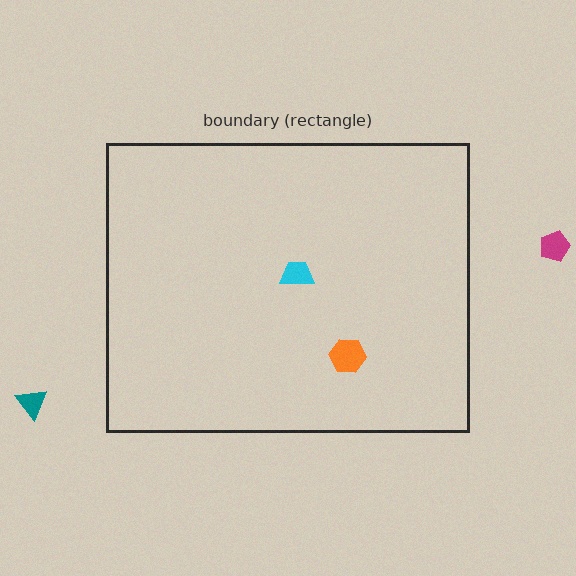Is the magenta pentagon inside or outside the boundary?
Outside.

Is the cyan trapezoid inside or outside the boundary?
Inside.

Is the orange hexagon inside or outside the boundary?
Inside.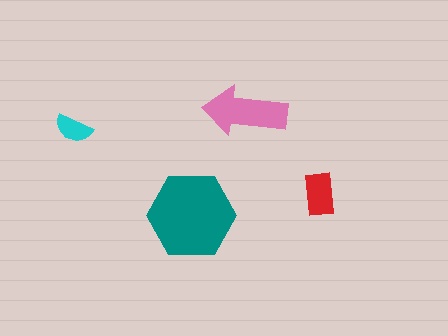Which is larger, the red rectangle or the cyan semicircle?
The red rectangle.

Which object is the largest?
The teal hexagon.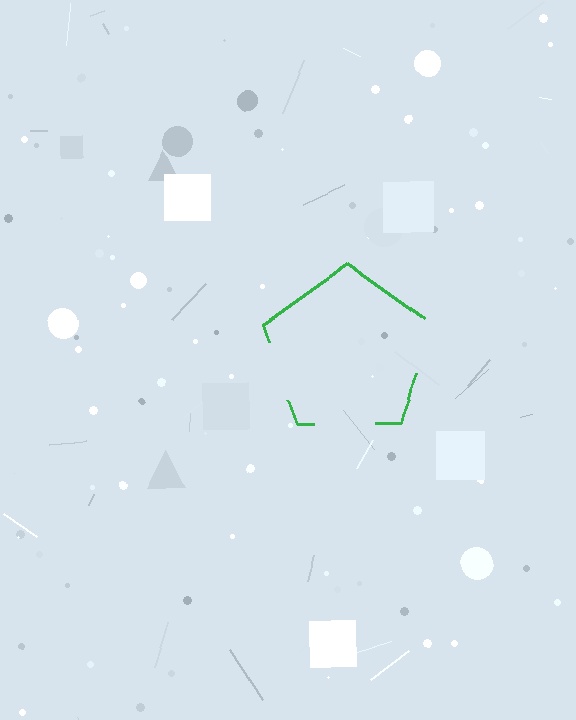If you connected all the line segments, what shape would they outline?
They would outline a pentagon.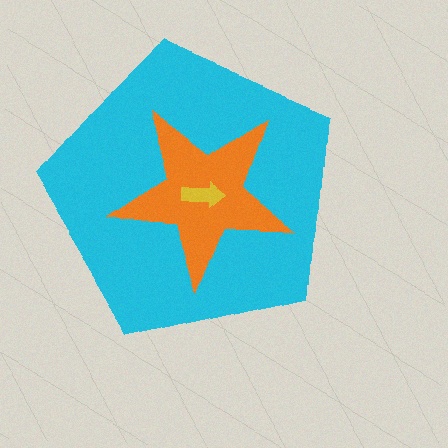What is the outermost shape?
The cyan pentagon.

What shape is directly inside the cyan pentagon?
The orange star.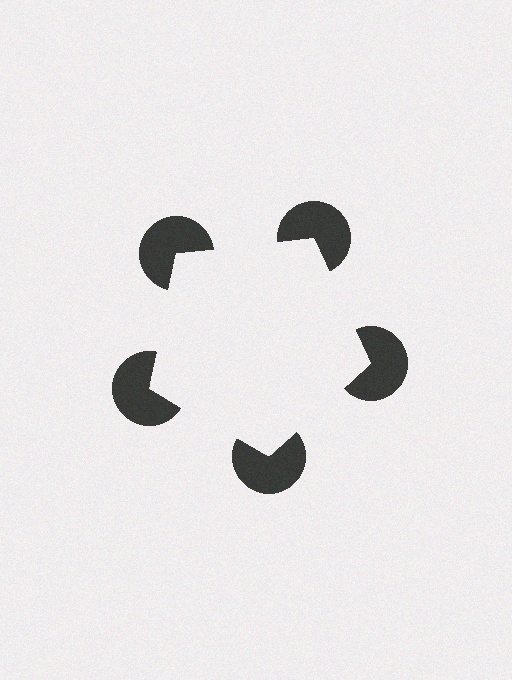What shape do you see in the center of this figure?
An illusory pentagon — its edges are inferred from the aligned wedge cuts in the pac-man discs, not physically drawn.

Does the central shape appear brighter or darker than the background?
It typically appears slightly brighter than the background, even though no actual brightness change is drawn.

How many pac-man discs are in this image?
There are 5 — one at each vertex of the illusory pentagon.